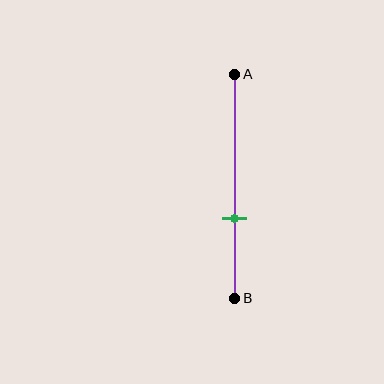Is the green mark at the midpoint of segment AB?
No, the mark is at about 65% from A, not at the 50% midpoint.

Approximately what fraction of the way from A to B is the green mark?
The green mark is approximately 65% of the way from A to B.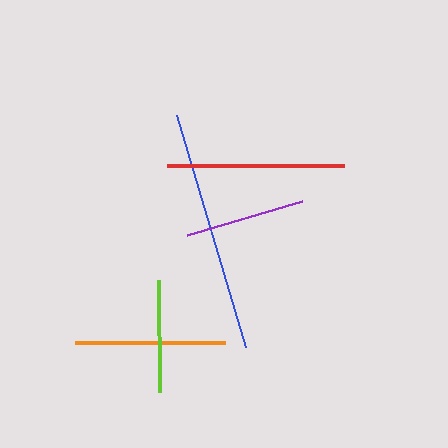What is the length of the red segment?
The red segment is approximately 176 pixels long.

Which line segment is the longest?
The blue line is the longest at approximately 242 pixels.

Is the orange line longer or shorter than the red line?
The red line is longer than the orange line.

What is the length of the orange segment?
The orange segment is approximately 150 pixels long.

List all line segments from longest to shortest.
From longest to shortest: blue, red, orange, purple, lime.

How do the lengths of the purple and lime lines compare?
The purple and lime lines are approximately the same length.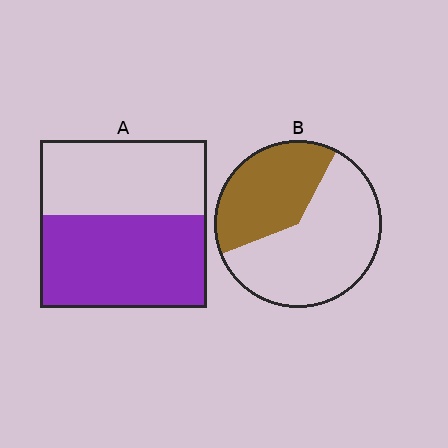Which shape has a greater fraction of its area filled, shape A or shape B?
Shape A.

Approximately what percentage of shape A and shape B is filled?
A is approximately 55% and B is approximately 40%.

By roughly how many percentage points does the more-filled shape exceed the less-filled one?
By roughly 15 percentage points (A over B).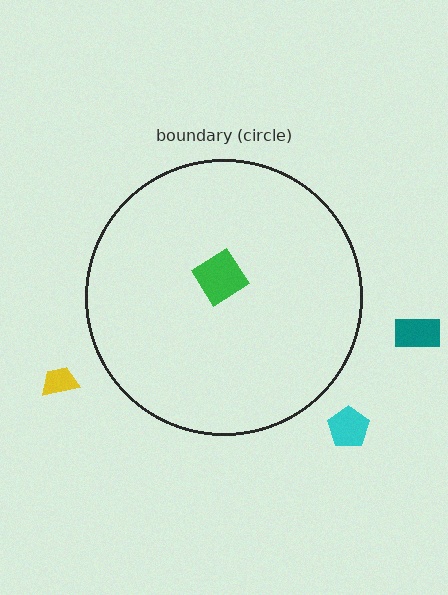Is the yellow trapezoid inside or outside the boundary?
Outside.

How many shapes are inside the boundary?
1 inside, 3 outside.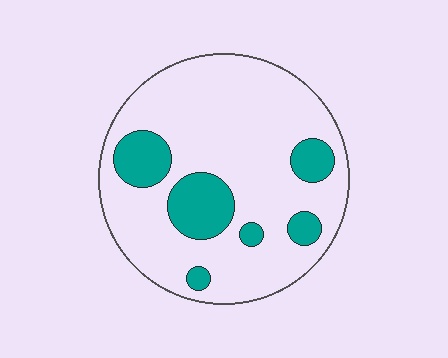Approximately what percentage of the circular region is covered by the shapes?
Approximately 20%.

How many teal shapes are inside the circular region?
6.